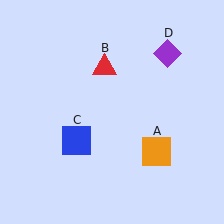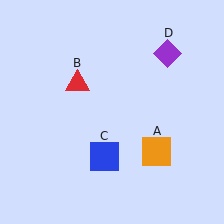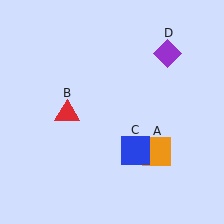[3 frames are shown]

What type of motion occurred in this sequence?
The red triangle (object B), blue square (object C) rotated counterclockwise around the center of the scene.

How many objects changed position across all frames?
2 objects changed position: red triangle (object B), blue square (object C).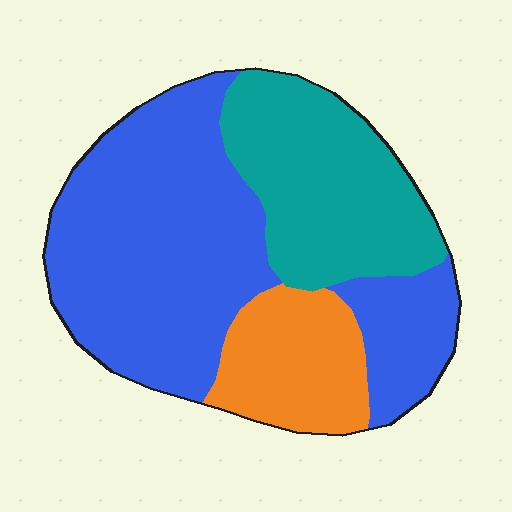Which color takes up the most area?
Blue, at roughly 55%.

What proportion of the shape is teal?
Teal covers about 30% of the shape.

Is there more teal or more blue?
Blue.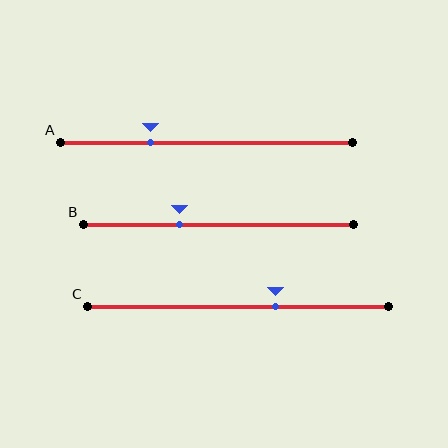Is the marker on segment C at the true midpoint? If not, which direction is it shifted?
No, the marker on segment C is shifted to the right by about 12% of the segment length.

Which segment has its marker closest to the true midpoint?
Segment C has its marker closest to the true midpoint.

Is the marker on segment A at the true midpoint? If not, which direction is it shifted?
No, the marker on segment A is shifted to the left by about 19% of the segment length.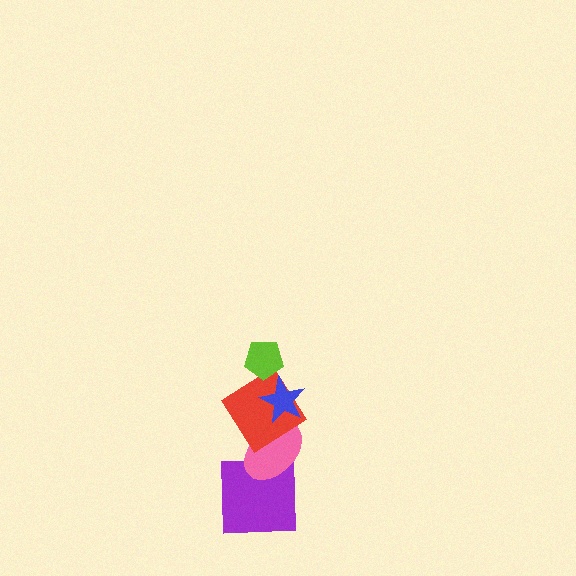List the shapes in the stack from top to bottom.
From top to bottom: the lime pentagon, the blue star, the red diamond, the pink ellipse, the purple square.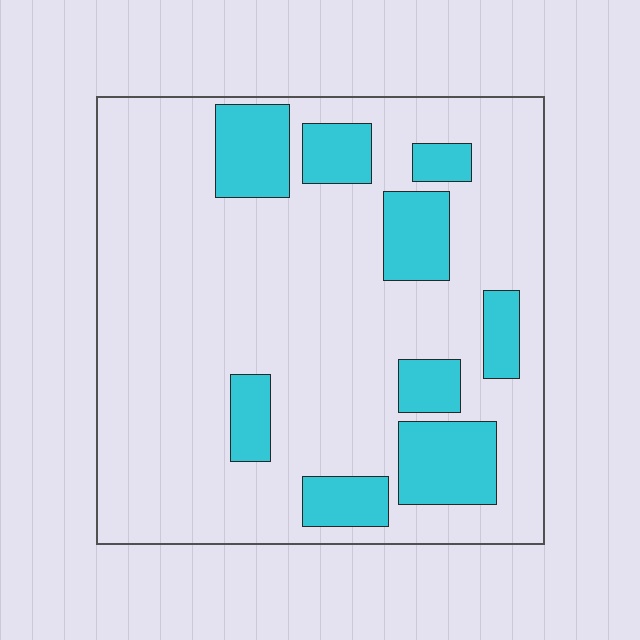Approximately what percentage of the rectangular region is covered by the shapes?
Approximately 20%.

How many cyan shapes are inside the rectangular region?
9.